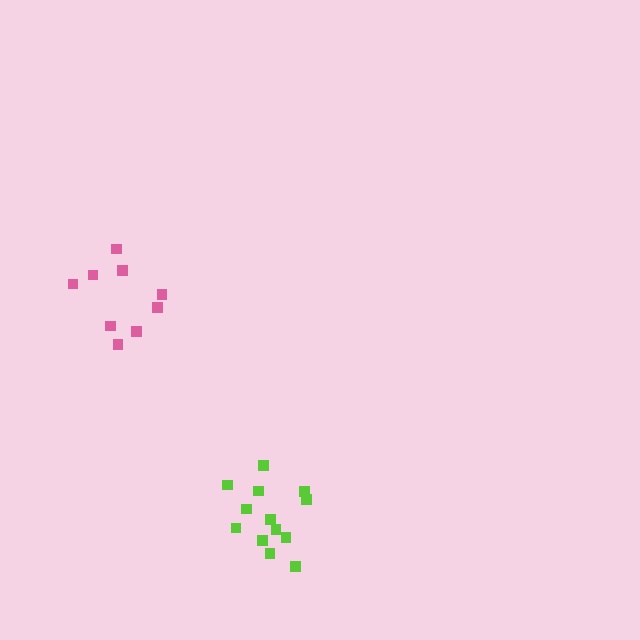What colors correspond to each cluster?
The clusters are colored: lime, pink.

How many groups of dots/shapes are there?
There are 2 groups.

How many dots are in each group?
Group 1: 13 dots, Group 2: 9 dots (22 total).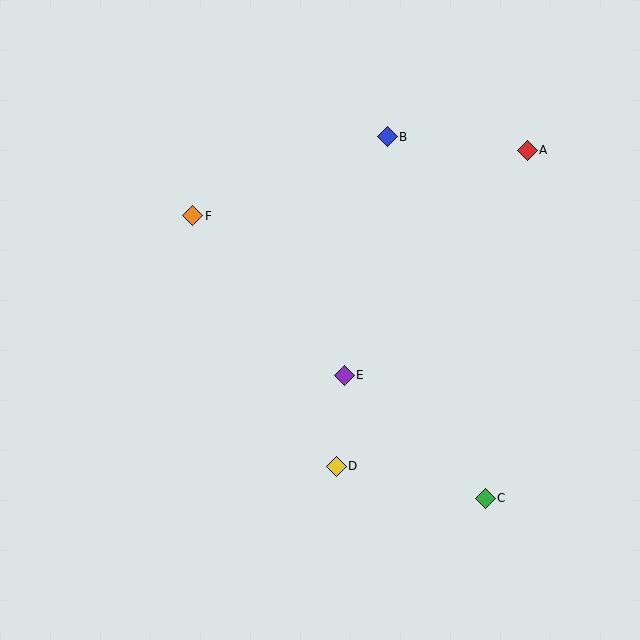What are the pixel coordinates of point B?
Point B is at (387, 137).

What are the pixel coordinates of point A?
Point A is at (527, 150).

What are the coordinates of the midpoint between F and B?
The midpoint between F and B is at (290, 176).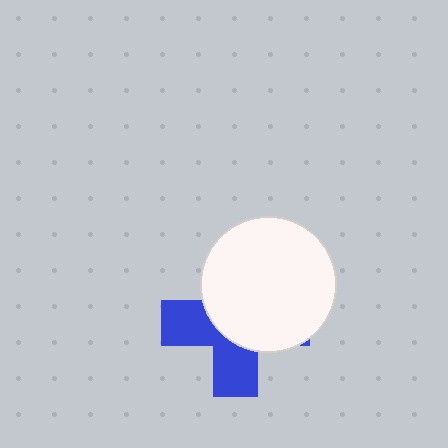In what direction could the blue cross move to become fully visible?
The blue cross could move toward the lower-left. That would shift it out from behind the white circle entirely.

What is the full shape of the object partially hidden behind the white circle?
The partially hidden object is a blue cross.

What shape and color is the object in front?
The object in front is a white circle.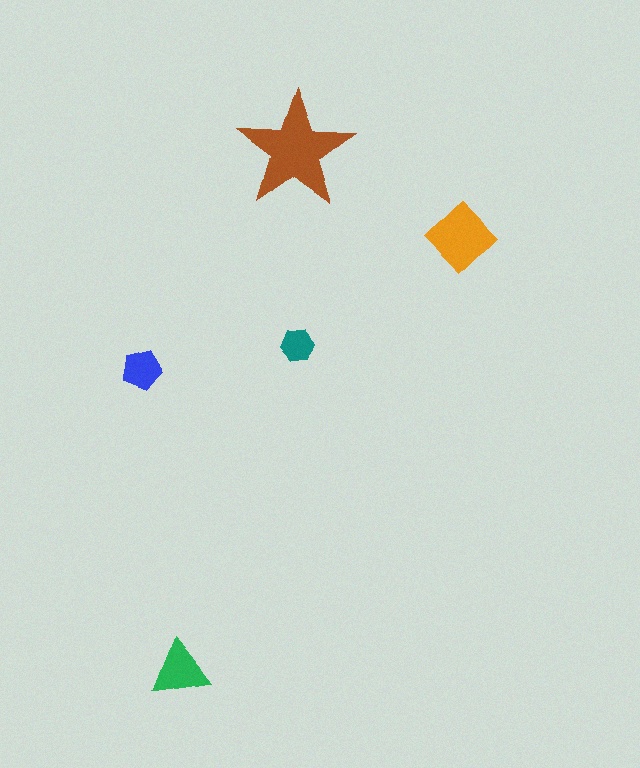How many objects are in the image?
There are 5 objects in the image.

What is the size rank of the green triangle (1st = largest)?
3rd.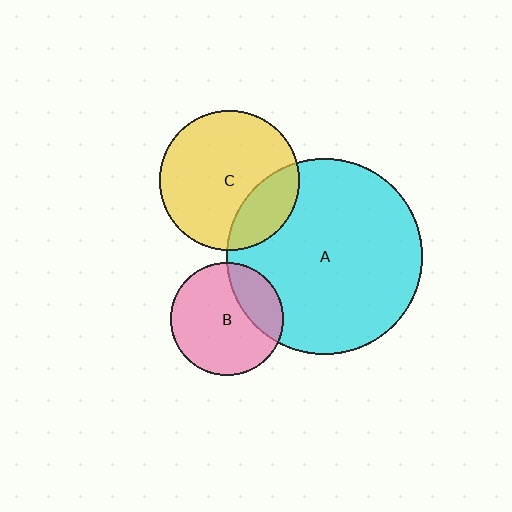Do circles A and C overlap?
Yes.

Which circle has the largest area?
Circle A (cyan).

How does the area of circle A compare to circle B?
Approximately 3.0 times.